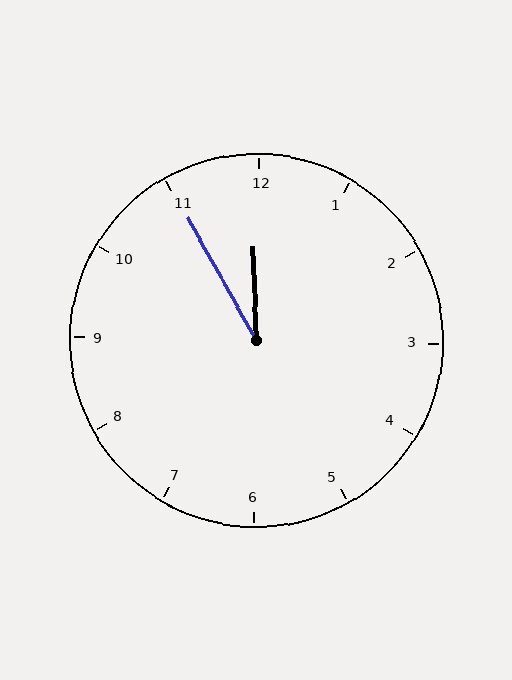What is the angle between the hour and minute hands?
Approximately 28 degrees.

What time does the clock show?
11:55.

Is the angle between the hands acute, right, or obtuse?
It is acute.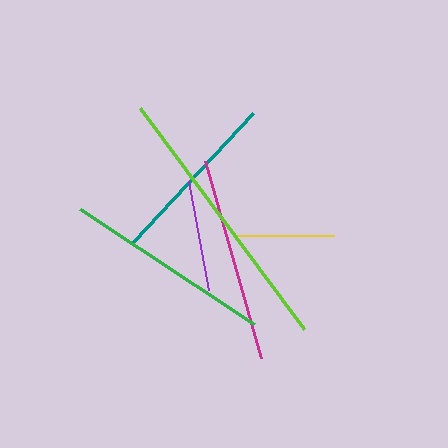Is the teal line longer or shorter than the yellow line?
The teal line is longer than the yellow line.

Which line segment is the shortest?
The yellow line is the shortest at approximately 97 pixels.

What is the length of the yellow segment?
The yellow segment is approximately 97 pixels long.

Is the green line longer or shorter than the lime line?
The lime line is longer than the green line.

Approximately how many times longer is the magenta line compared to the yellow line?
The magenta line is approximately 2.1 times the length of the yellow line.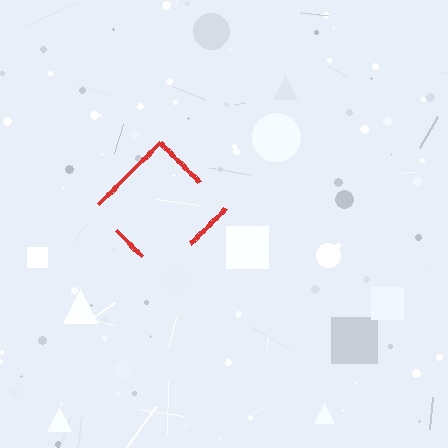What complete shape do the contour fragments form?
The contour fragments form a diamond.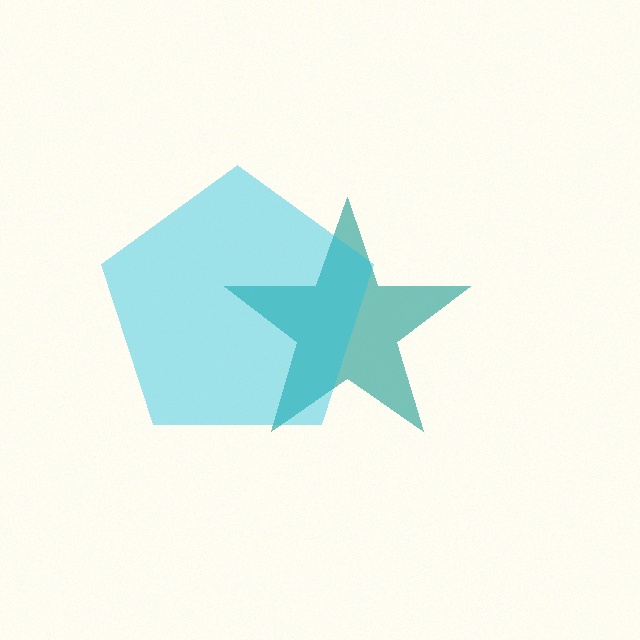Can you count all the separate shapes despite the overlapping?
Yes, there are 2 separate shapes.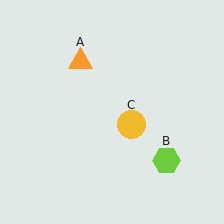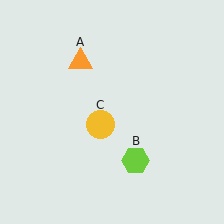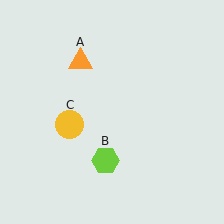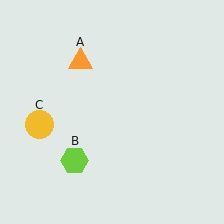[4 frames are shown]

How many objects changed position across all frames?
2 objects changed position: lime hexagon (object B), yellow circle (object C).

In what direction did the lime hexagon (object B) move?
The lime hexagon (object B) moved left.